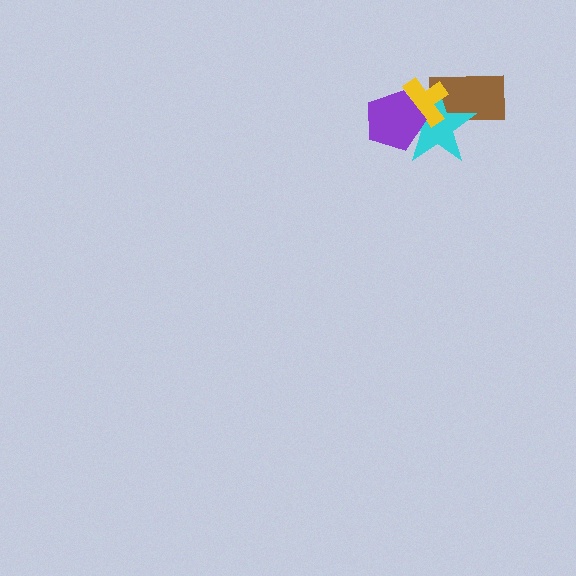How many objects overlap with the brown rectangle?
2 objects overlap with the brown rectangle.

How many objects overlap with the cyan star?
3 objects overlap with the cyan star.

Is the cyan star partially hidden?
Yes, it is partially covered by another shape.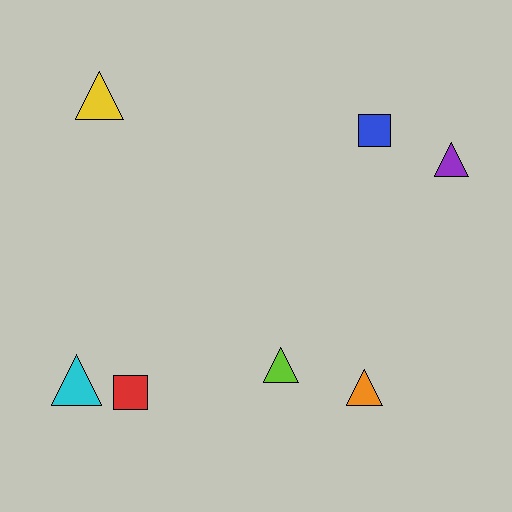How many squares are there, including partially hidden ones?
There are 2 squares.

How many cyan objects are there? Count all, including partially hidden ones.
There is 1 cyan object.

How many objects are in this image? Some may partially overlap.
There are 7 objects.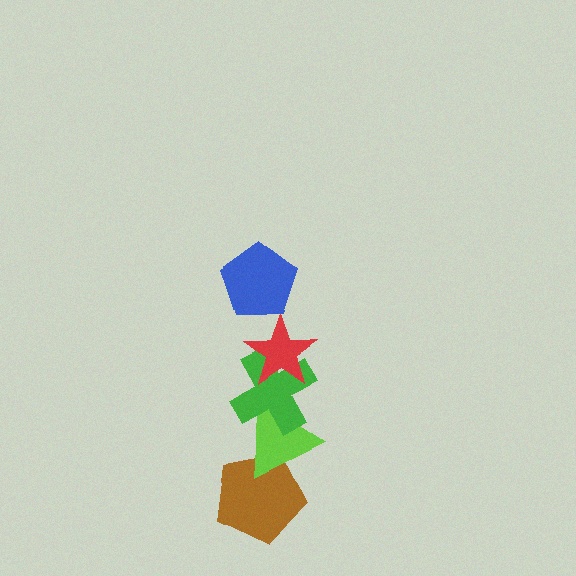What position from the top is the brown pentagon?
The brown pentagon is 5th from the top.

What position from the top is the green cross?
The green cross is 3rd from the top.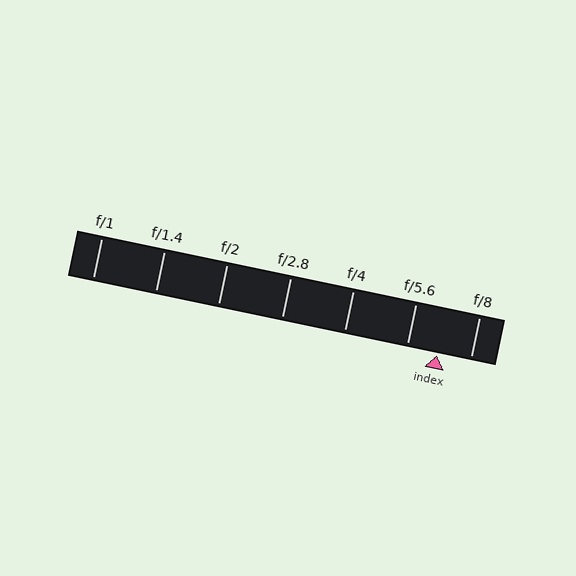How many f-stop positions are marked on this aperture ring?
There are 7 f-stop positions marked.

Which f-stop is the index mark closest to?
The index mark is closest to f/5.6.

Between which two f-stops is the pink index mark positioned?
The index mark is between f/5.6 and f/8.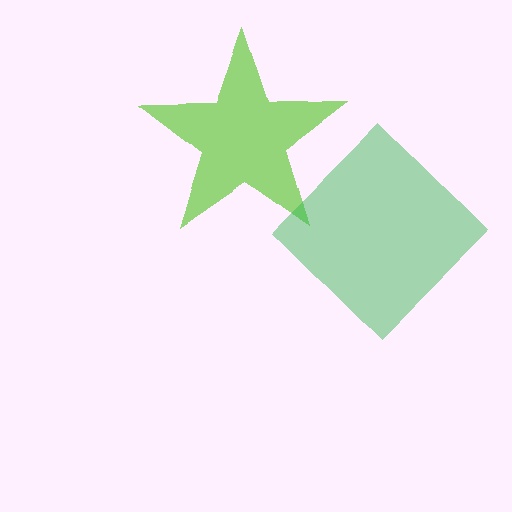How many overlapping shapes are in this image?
There are 2 overlapping shapes in the image.